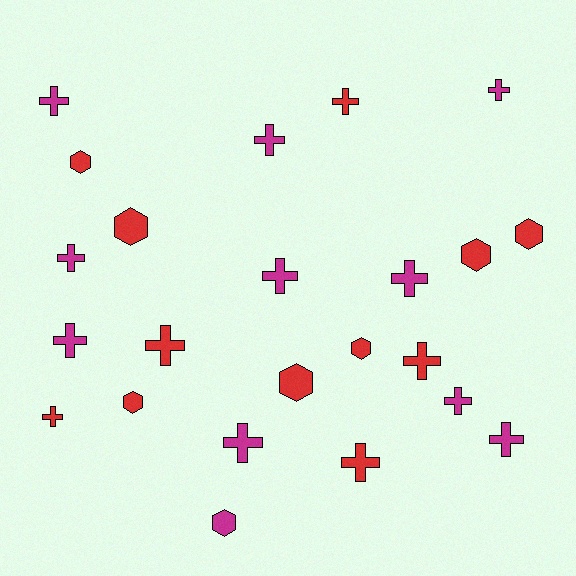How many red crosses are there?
There are 5 red crosses.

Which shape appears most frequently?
Cross, with 15 objects.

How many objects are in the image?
There are 23 objects.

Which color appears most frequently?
Red, with 12 objects.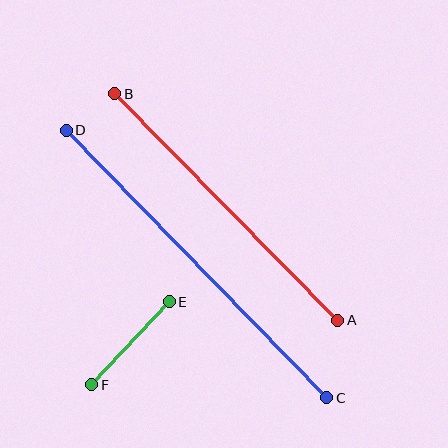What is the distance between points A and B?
The distance is approximately 318 pixels.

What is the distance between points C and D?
The distance is approximately 374 pixels.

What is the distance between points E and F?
The distance is approximately 114 pixels.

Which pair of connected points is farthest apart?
Points C and D are farthest apart.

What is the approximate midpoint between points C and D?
The midpoint is at approximately (197, 264) pixels.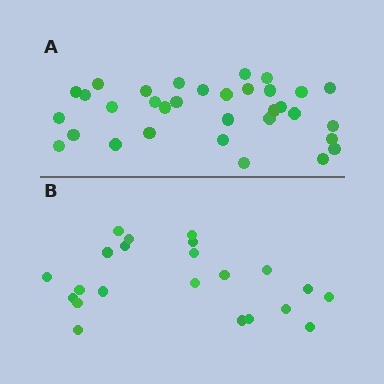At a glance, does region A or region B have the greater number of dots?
Region A (the top region) has more dots.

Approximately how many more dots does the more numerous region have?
Region A has roughly 12 or so more dots than region B.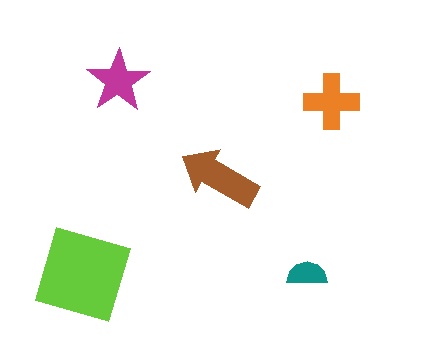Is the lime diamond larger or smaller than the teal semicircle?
Larger.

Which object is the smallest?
The teal semicircle.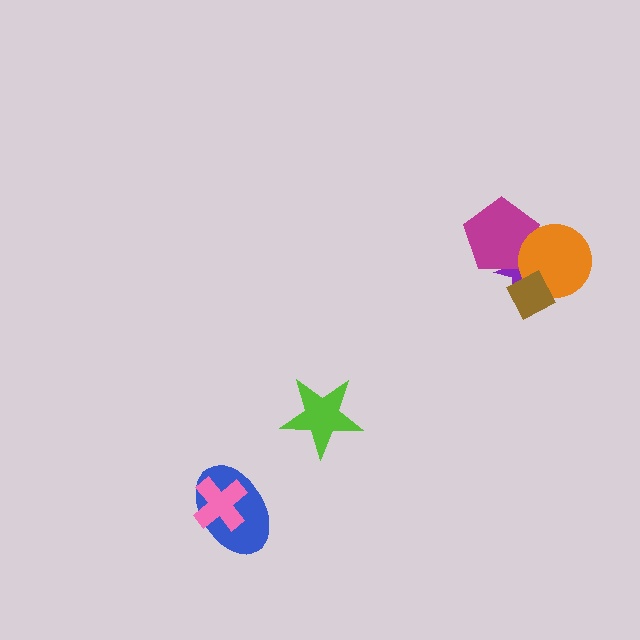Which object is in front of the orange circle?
The brown diamond is in front of the orange circle.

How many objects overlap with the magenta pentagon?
2 objects overlap with the magenta pentagon.